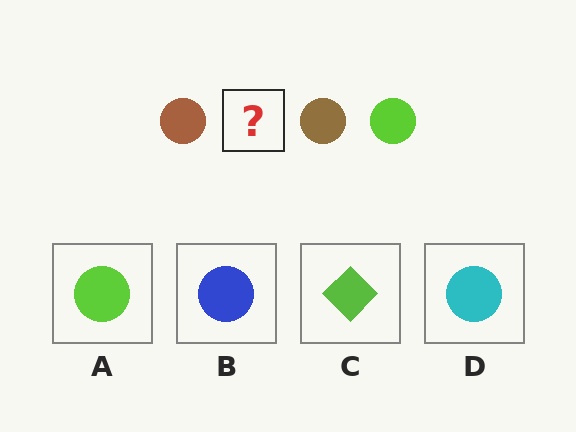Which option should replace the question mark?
Option A.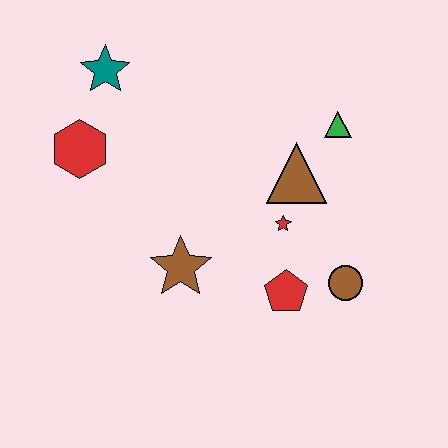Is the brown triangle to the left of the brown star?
No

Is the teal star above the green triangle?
Yes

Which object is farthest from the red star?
The teal star is farthest from the red star.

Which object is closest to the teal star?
The red hexagon is closest to the teal star.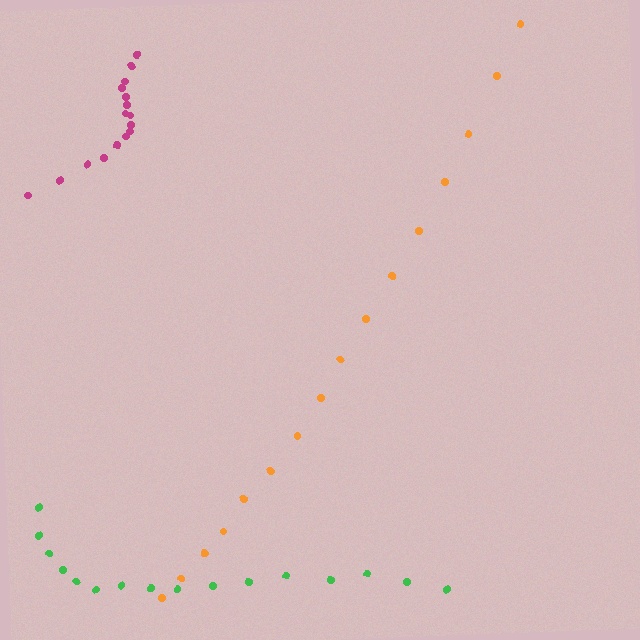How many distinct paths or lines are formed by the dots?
There are 3 distinct paths.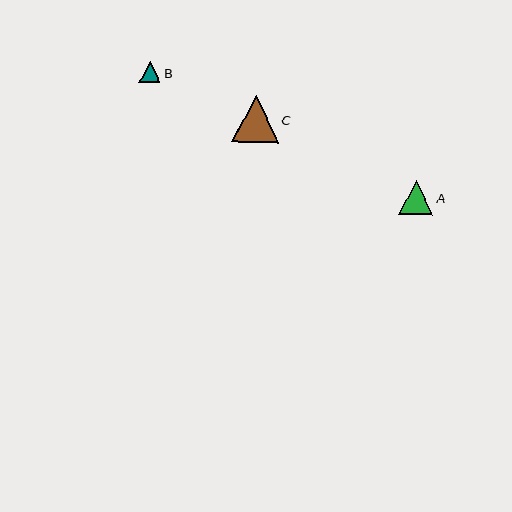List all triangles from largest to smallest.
From largest to smallest: C, A, B.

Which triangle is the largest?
Triangle C is the largest with a size of approximately 46 pixels.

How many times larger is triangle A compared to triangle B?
Triangle A is approximately 1.6 times the size of triangle B.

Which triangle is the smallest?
Triangle B is the smallest with a size of approximately 22 pixels.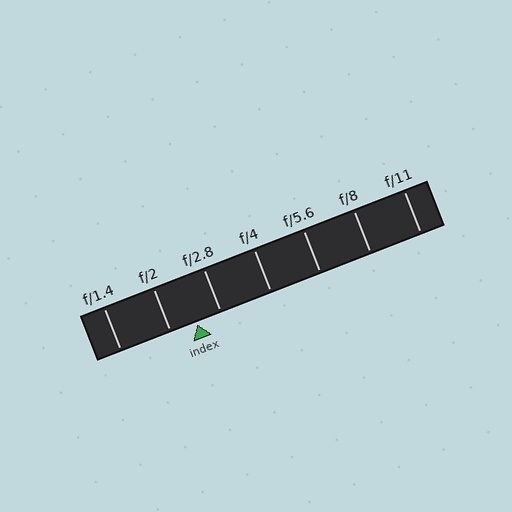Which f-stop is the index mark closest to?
The index mark is closest to f/2.8.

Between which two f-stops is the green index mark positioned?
The index mark is between f/2 and f/2.8.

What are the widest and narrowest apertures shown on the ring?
The widest aperture shown is f/1.4 and the narrowest is f/11.